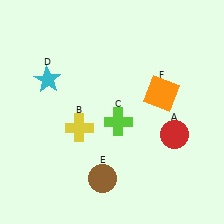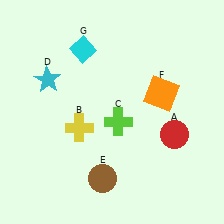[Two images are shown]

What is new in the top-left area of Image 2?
A cyan diamond (G) was added in the top-left area of Image 2.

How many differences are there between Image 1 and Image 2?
There is 1 difference between the two images.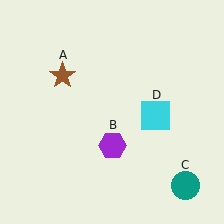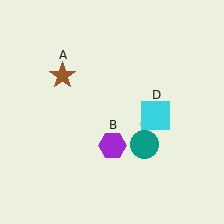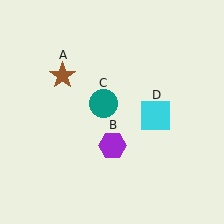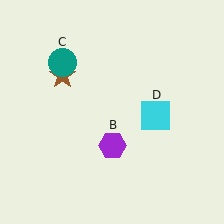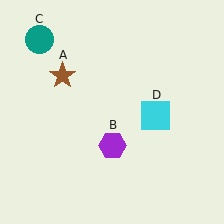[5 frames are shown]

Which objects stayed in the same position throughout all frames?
Brown star (object A) and purple hexagon (object B) and cyan square (object D) remained stationary.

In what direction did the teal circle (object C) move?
The teal circle (object C) moved up and to the left.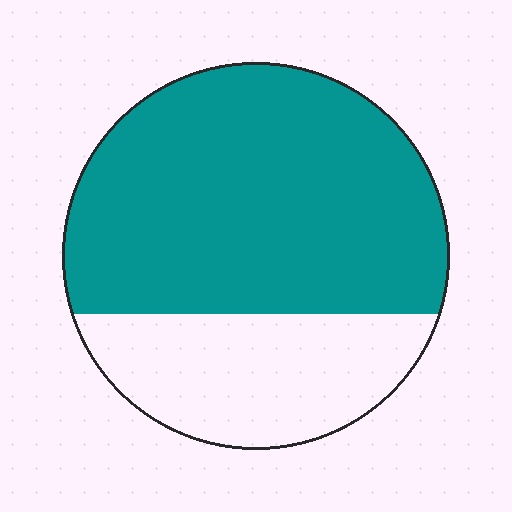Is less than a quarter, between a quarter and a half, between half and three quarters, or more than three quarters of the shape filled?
Between half and three quarters.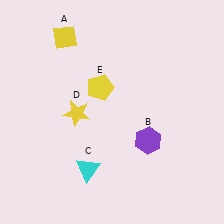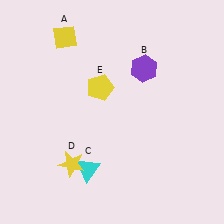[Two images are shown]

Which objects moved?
The objects that moved are: the purple hexagon (B), the yellow star (D).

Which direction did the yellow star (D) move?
The yellow star (D) moved down.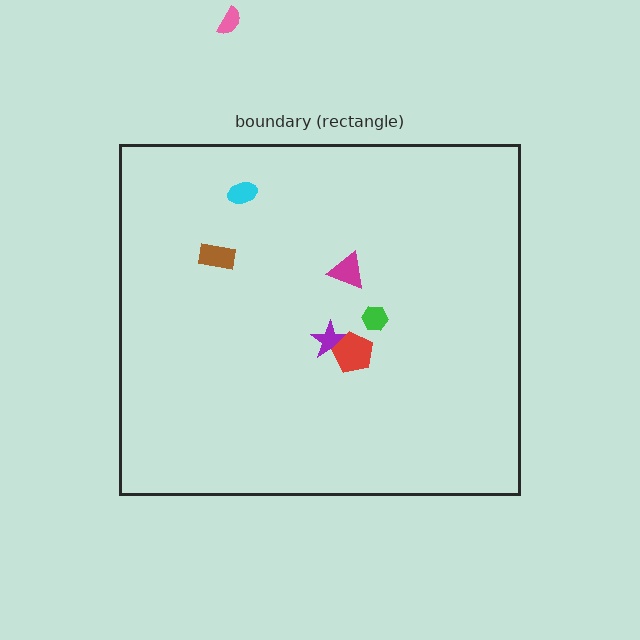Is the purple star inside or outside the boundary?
Inside.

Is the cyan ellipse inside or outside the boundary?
Inside.